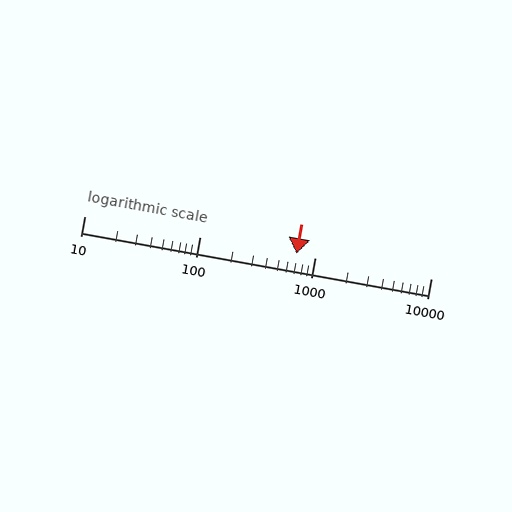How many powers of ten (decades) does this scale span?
The scale spans 3 decades, from 10 to 10000.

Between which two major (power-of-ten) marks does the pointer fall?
The pointer is between 100 and 1000.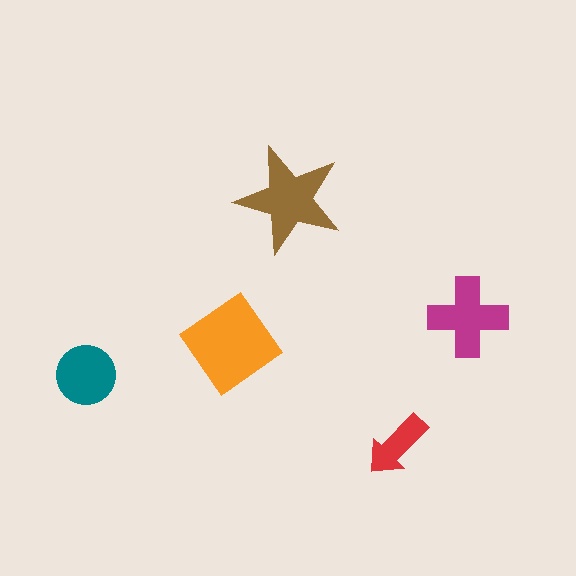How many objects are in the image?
There are 5 objects in the image.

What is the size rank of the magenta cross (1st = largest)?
3rd.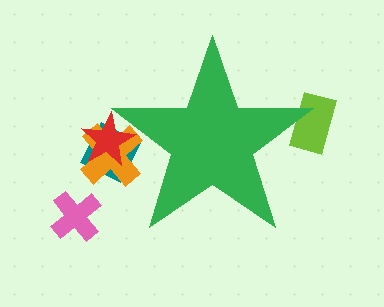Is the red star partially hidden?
Yes, the red star is partially hidden behind the green star.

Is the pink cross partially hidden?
No, the pink cross is fully visible.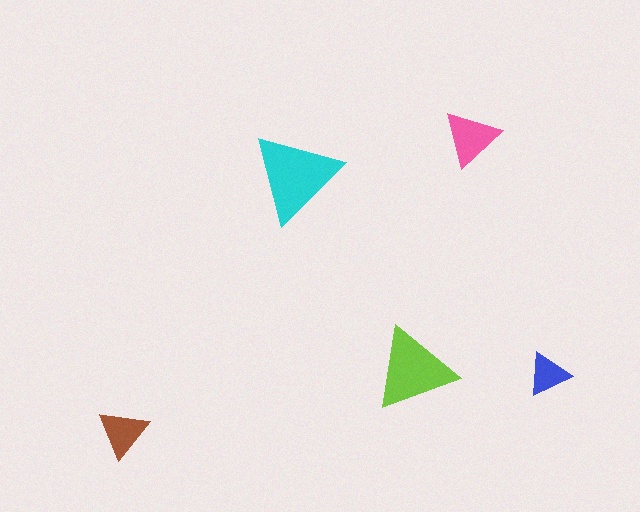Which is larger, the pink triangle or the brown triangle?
The pink one.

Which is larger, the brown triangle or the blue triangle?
The brown one.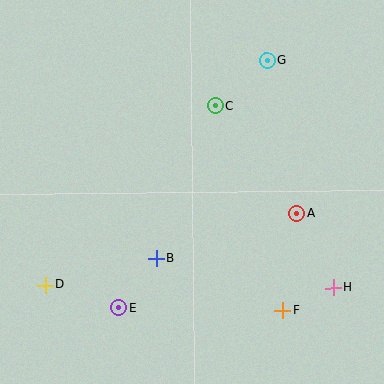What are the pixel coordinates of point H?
Point H is at (333, 288).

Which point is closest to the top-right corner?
Point G is closest to the top-right corner.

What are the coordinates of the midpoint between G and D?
The midpoint between G and D is at (156, 173).